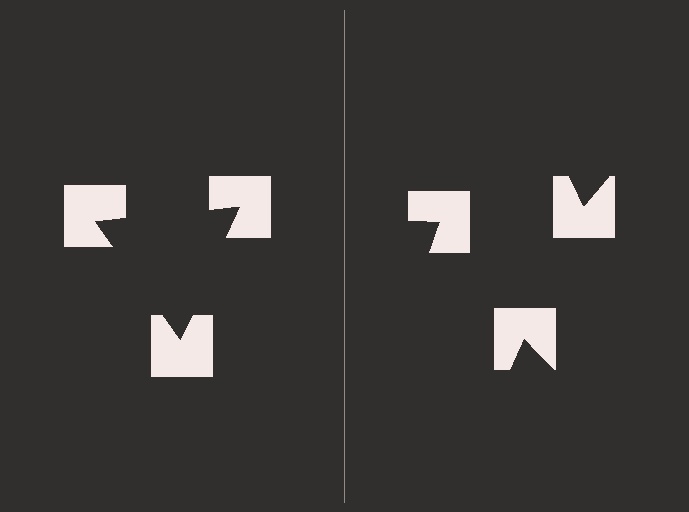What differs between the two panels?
The notched squares are positioned identically on both sides; only the wedge orientations differ. On the left they align to a triangle; on the right they are misaligned.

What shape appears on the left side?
An illusory triangle.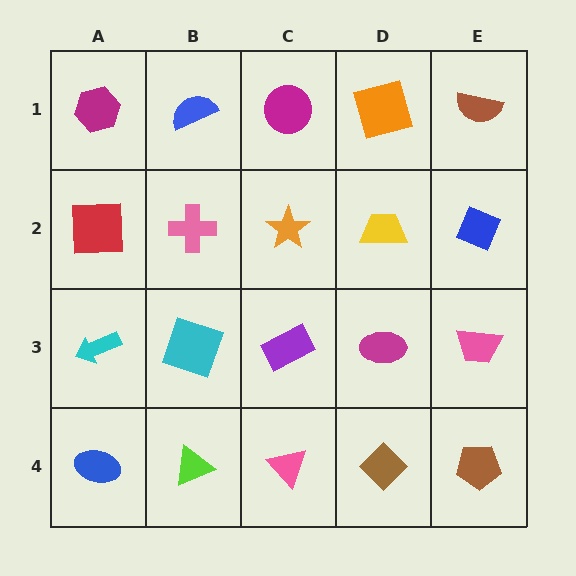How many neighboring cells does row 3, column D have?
4.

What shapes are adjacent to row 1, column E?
A blue diamond (row 2, column E), an orange square (row 1, column D).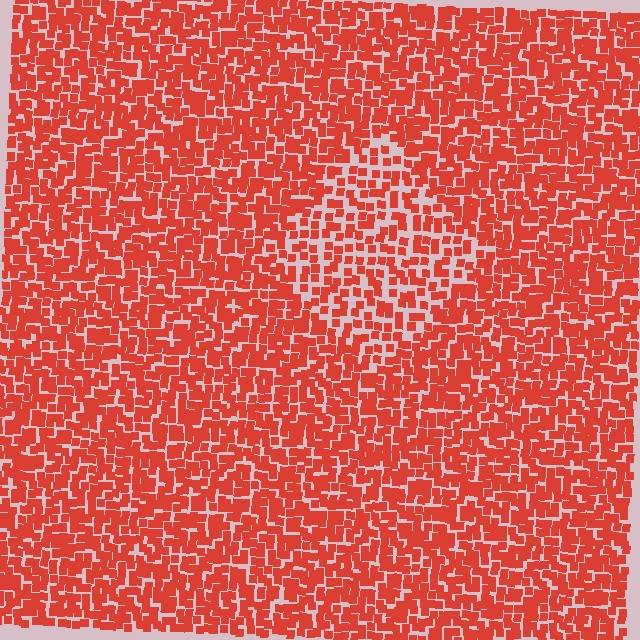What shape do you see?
I see a diamond.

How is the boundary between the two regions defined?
The boundary is defined by a change in element density (approximately 1.6x ratio). All elements are the same color, size, and shape.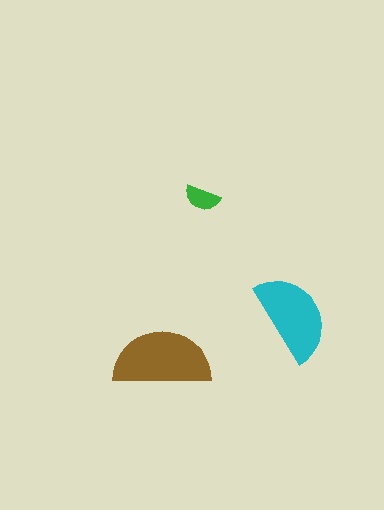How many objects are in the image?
There are 3 objects in the image.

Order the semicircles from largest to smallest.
the brown one, the cyan one, the green one.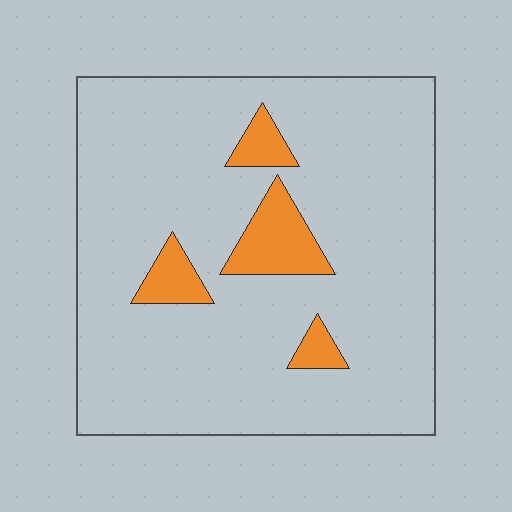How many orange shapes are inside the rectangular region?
4.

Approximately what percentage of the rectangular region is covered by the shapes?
Approximately 10%.